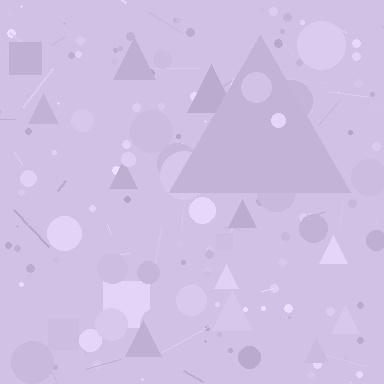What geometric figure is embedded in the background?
A triangle is embedded in the background.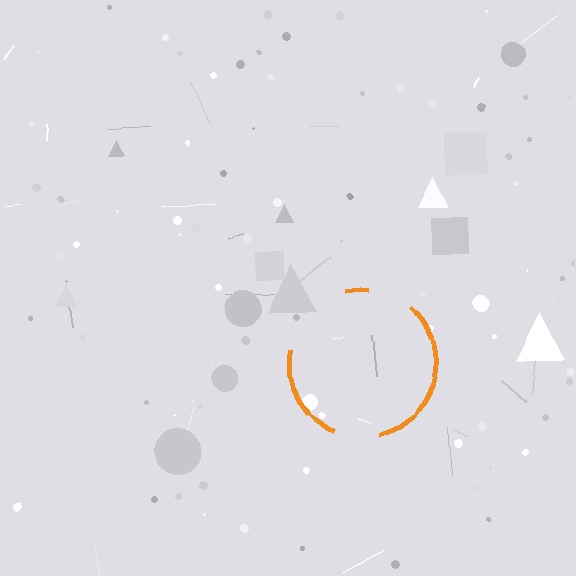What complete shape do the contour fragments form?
The contour fragments form a circle.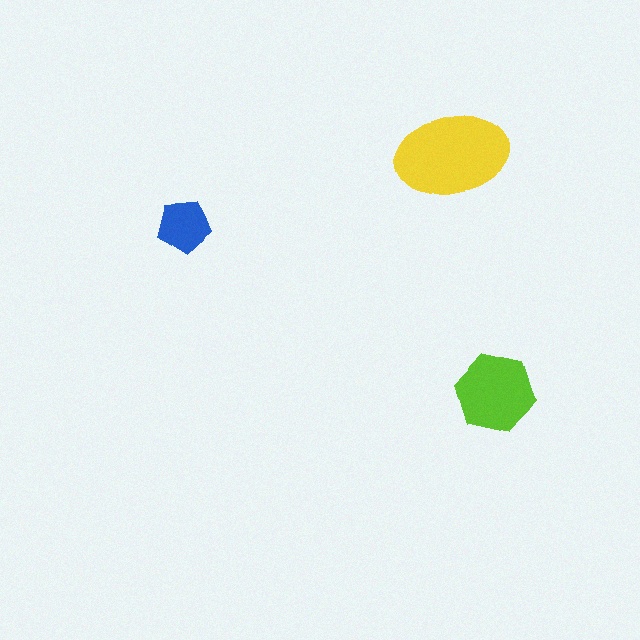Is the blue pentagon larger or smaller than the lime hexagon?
Smaller.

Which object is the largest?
The yellow ellipse.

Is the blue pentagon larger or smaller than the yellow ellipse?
Smaller.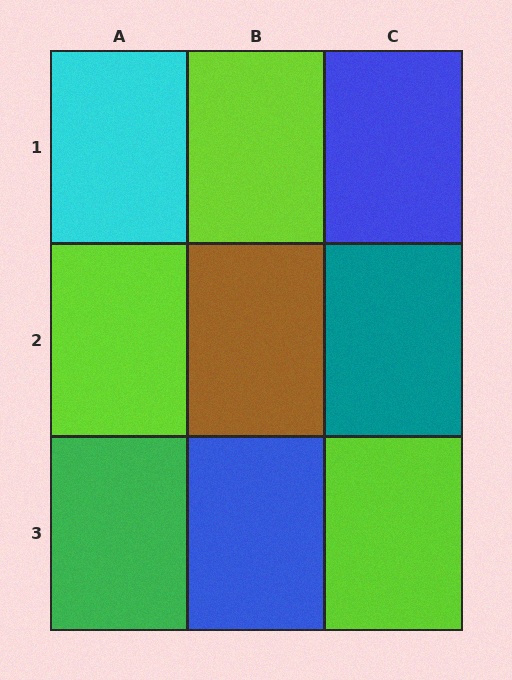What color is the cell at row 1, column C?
Blue.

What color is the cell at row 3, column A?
Green.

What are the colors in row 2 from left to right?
Lime, brown, teal.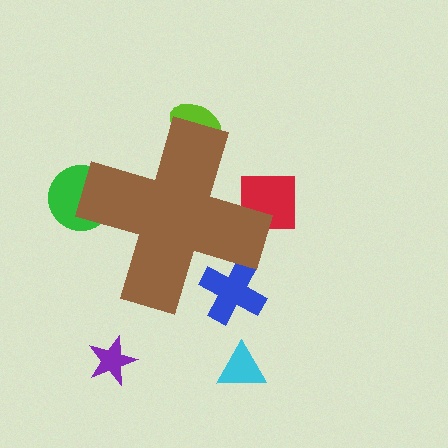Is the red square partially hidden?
Yes, the red square is partially hidden behind the brown cross.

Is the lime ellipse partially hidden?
Yes, the lime ellipse is partially hidden behind the brown cross.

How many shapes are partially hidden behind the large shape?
4 shapes are partially hidden.